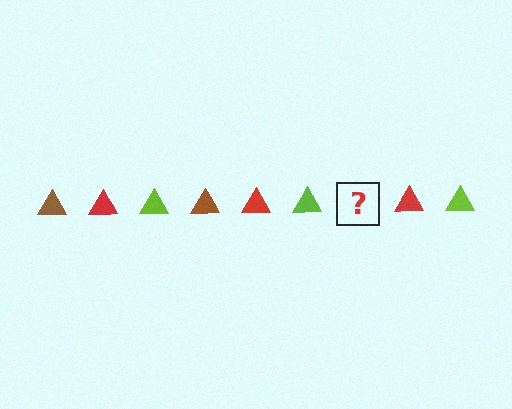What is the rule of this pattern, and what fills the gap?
The rule is that the pattern cycles through brown, red, lime triangles. The gap should be filled with a brown triangle.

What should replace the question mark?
The question mark should be replaced with a brown triangle.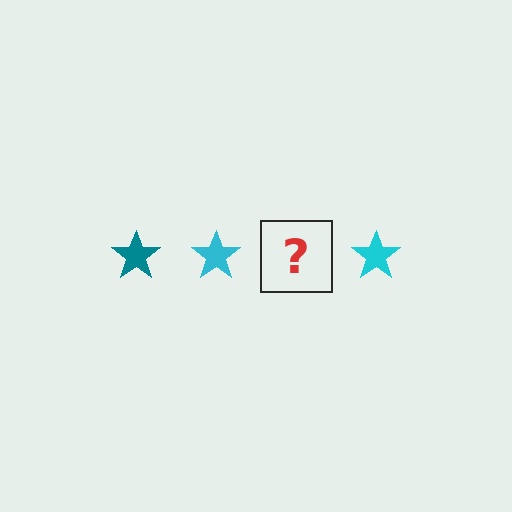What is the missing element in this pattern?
The missing element is a teal star.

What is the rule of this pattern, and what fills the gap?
The rule is that the pattern cycles through teal, cyan stars. The gap should be filled with a teal star.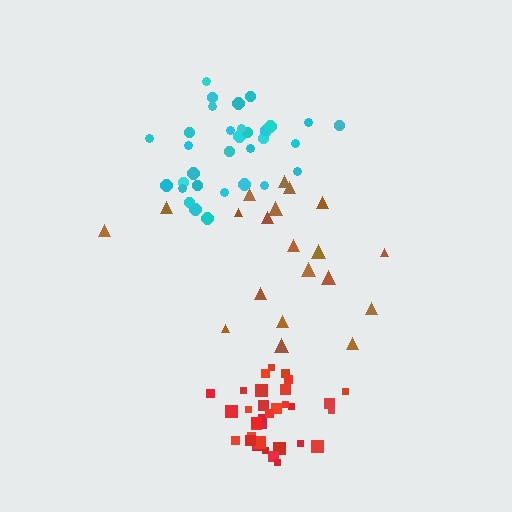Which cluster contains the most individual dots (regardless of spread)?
Cyan (33).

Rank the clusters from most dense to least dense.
red, cyan, brown.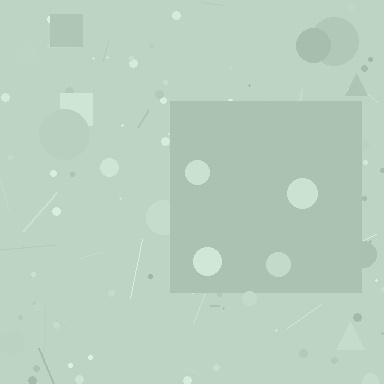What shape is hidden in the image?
A square is hidden in the image.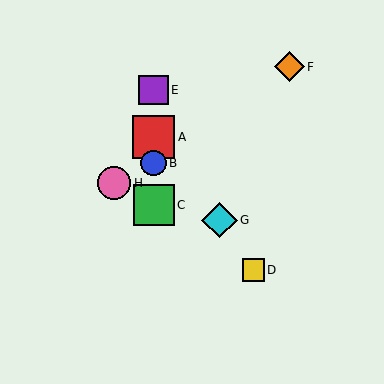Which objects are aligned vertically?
Objects A, B, C, E are aligned vertically.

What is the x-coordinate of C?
Object C is at x≈154.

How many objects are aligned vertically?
4 objects (A, B, C, E) are aligned vertically.